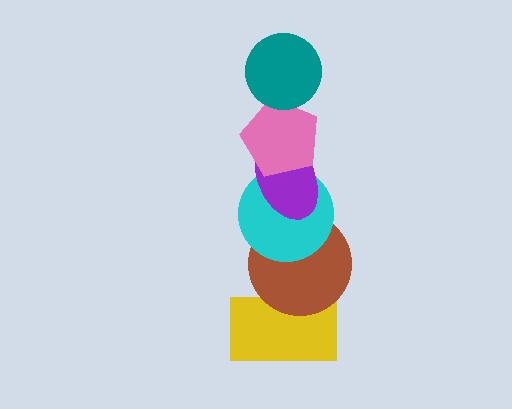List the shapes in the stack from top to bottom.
From top to bottom: the teal circle, the pink pentagon, the purple ellipse, the cyan circle, the brown circle, the yellow rectangle.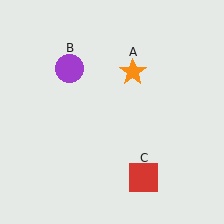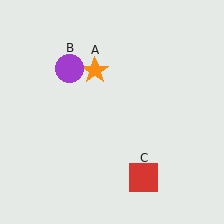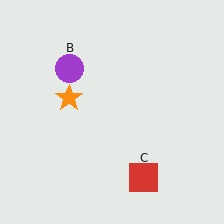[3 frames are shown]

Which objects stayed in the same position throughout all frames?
Purple circle (object B) and red square (object C) remained stationary.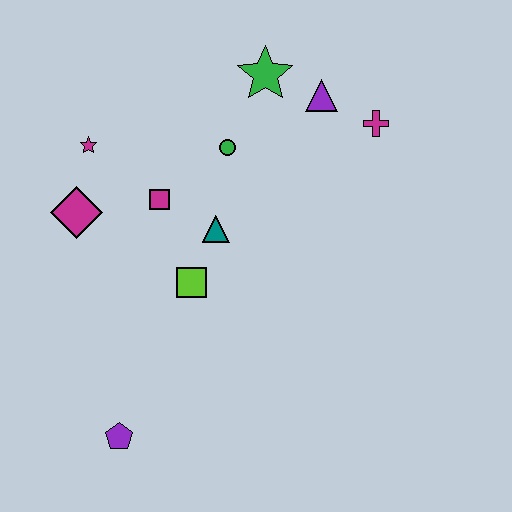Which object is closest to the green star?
The purple triangle is closest to the green star.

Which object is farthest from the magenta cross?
The purple pentagon is farthest from the magenta cross.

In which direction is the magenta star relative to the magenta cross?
The magenta star is to the left of the magenta cross.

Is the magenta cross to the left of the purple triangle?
No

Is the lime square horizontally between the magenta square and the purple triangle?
Yes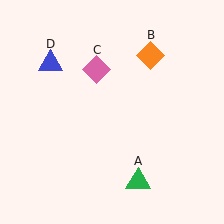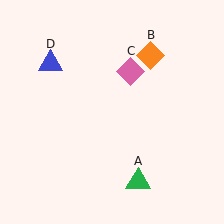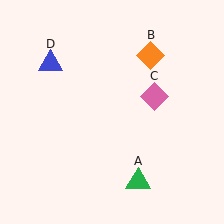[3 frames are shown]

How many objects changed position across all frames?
1 object changed position: pink diamond (object C).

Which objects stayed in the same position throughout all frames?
Green triangle (object A) and orange diamond (object B) and blue triangle (object D) remained stationary.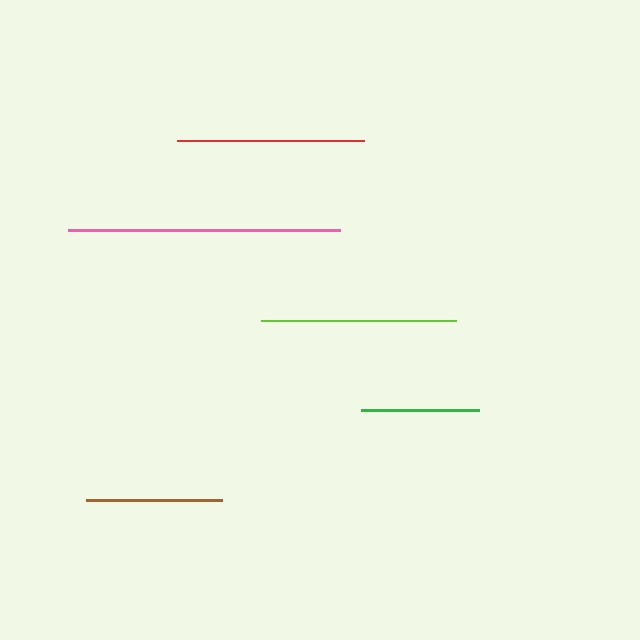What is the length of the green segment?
The green segment is approximately 118 pixels long.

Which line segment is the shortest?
The green line is the shortest at approximately 118 pixels.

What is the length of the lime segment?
The lime segment is approximately 194 pixels long.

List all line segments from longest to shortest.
From longest to shortest: pink, lime, red, brown, green.